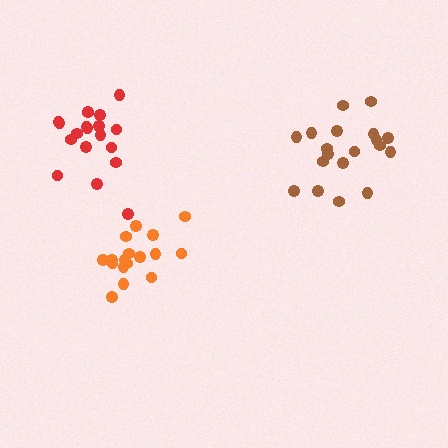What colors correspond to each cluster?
The clusters are colored: orange, brown, red.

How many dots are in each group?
Group 1: 17 dots, Group 2: 19 dots, Group 3: 19 dots (55 total).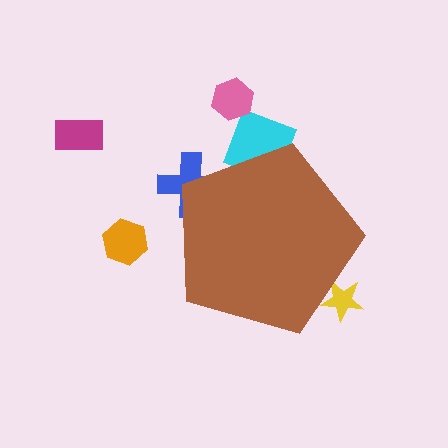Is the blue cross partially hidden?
Yes, the blue cross is partially hidden behind the brown pentagon.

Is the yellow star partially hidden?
Yes, the yellow star is partially hidden behind the brown pentagon.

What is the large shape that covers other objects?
A brown pentagon.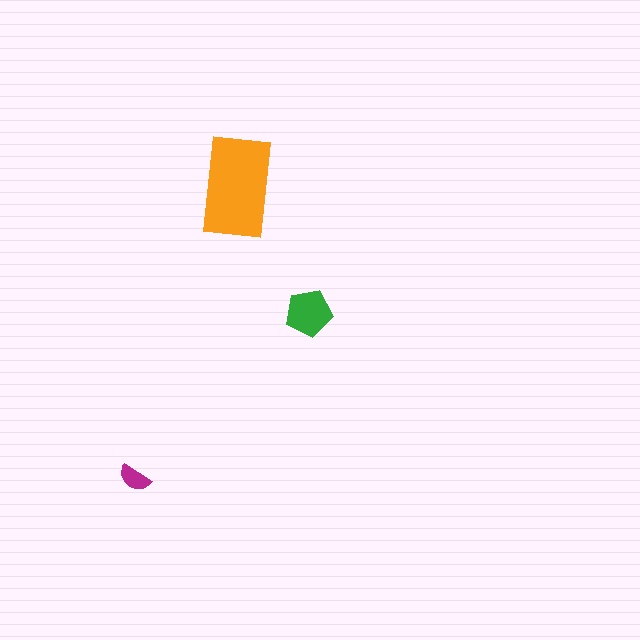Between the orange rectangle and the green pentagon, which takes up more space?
The orange rectangle.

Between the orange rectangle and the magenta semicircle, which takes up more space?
The orange rectangle.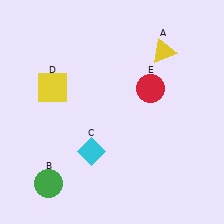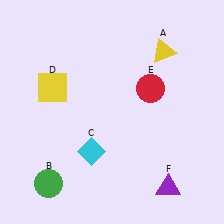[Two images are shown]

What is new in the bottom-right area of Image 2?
A purple triangle (F) was added in the bottom-right area of Image 2.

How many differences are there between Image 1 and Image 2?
There is 1 difference between the two images.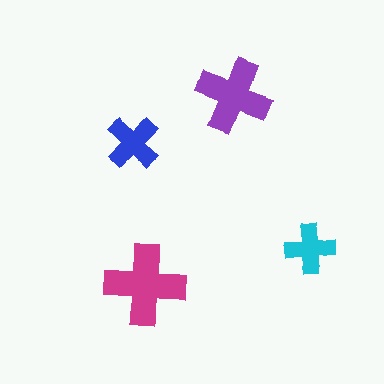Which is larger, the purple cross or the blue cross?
The purple one.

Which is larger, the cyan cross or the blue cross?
The blue one.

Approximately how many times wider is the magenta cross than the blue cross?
About 1.5 times wider.